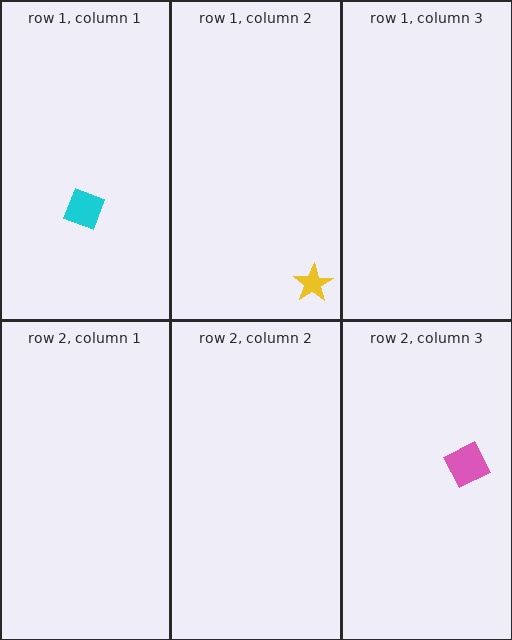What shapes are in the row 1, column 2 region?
The yellow star.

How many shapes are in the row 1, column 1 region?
1.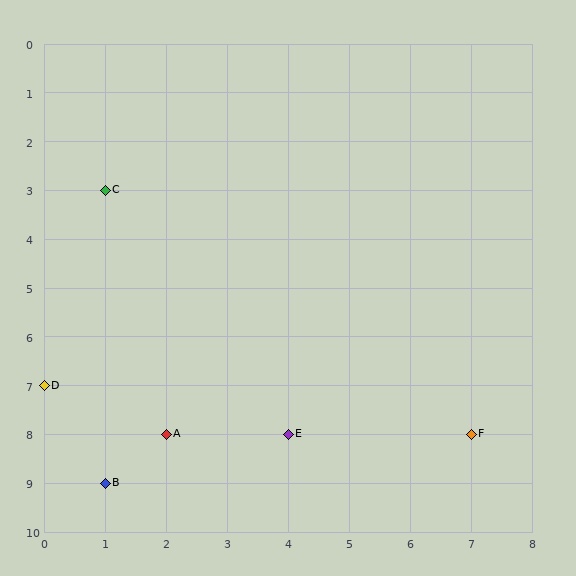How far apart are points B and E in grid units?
Points B and E are 3 columns and 1 row apart (about 3.2 grid units diagonally).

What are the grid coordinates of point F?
Point F is at grid coordinates (7, 8).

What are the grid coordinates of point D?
Point D is at grid coordinates (0, 7).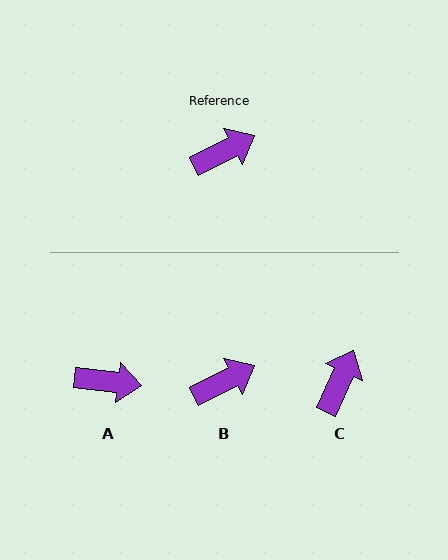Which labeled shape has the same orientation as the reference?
B.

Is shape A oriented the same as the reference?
No, it is off by about 34 degrees.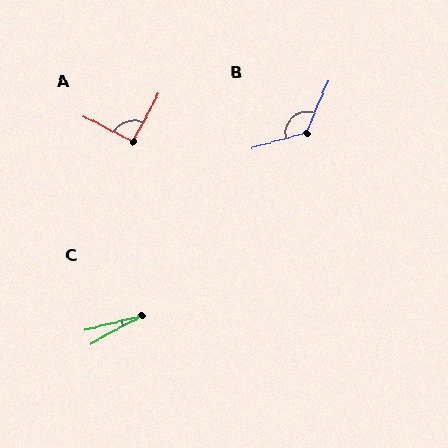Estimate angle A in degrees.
Approximately 91 degrees.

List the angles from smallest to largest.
C (15°), A (91°), B (129°).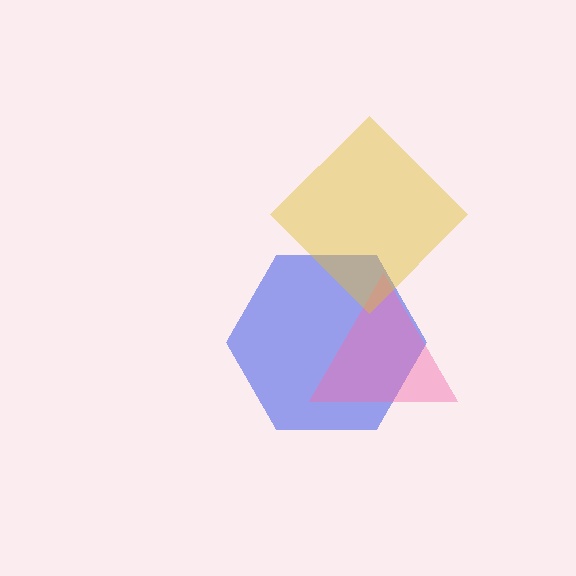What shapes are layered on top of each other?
The layered shapes are: a blue hexagon, a pink triangle, a yellow diamond.